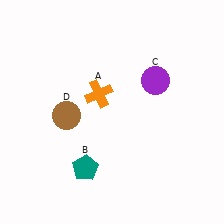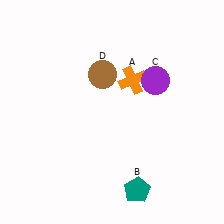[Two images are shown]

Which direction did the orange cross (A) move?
The orange cross (A) moved right.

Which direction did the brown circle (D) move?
The brown circle (D) moved up.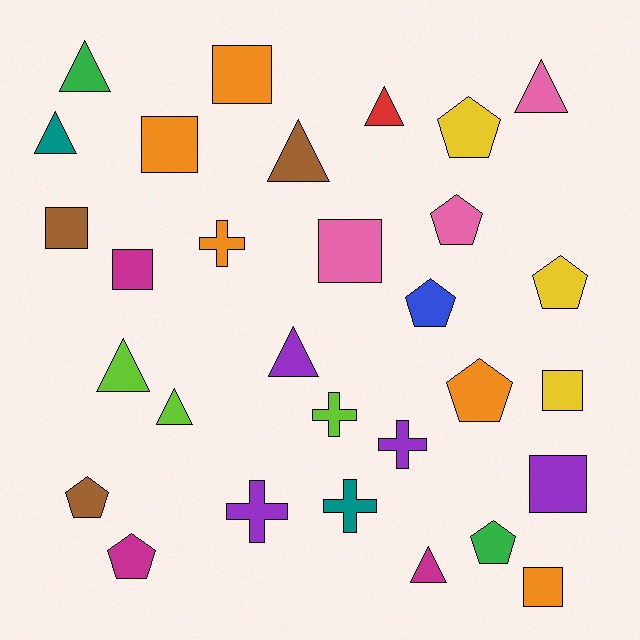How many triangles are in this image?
There are 9 triangles.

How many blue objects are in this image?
There is 1 blue object.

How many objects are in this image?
There are 30 objects.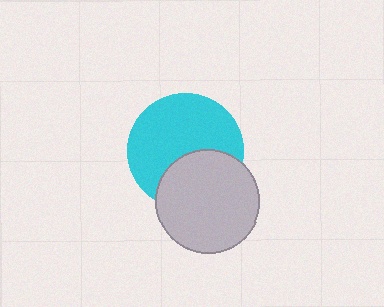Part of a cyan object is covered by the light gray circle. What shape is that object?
It is a circle.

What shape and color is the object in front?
The object in front is a light gray circle.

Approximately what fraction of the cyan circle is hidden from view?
Roughly 35% of the cyan circle is hidden behind the light gray circle.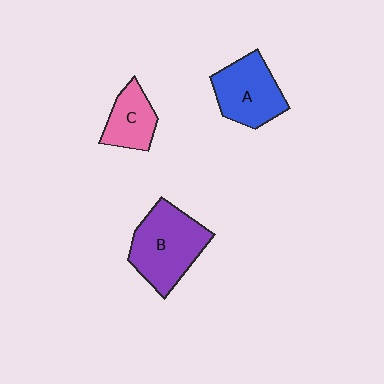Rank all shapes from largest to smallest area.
From largest to smallest: B (purple), A (blue), C (pink).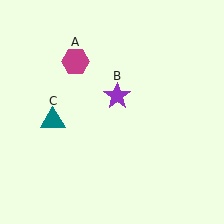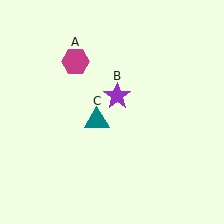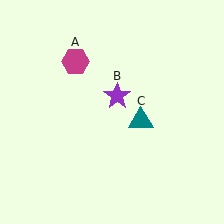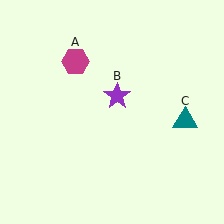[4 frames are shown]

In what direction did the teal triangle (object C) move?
The teal triangle (object C) moved right.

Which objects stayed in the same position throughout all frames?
Magenta hexagon (object A) and purple star (object B) remained stationary.